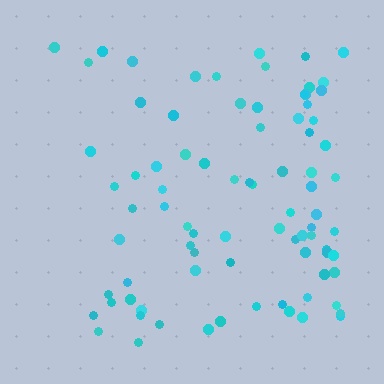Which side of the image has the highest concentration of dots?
The right.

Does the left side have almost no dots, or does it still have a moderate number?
Still a moderate number, just noticeably fewer than the right.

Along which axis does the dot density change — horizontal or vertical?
Horizontal.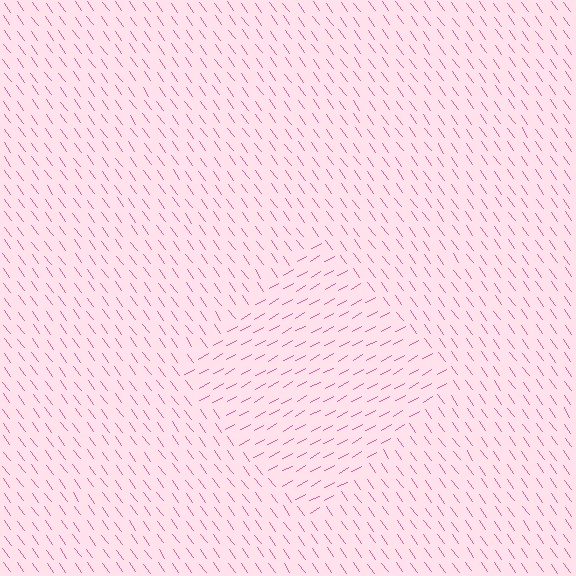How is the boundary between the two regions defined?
The boundary is defined purely by a change in line orientation (approximately 83 degrees difference). All lines are the same color and thickness.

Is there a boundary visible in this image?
Yes, there is a texture boundary formed by a change in line orientation.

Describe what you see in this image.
The image is filled with small pink line segments. A diamond region in the image has lines oriented differently from the surrounding lines, creating a visible texture boundary.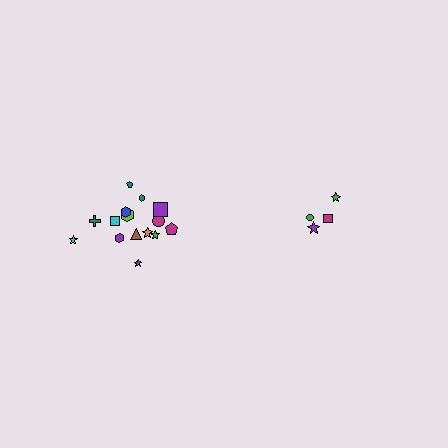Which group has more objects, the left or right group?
The left group.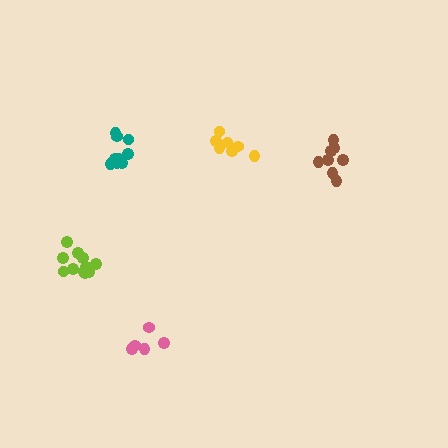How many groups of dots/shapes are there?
There are 5 groups.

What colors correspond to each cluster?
The clusters are colored: teal, lime, pink, brown, yellow.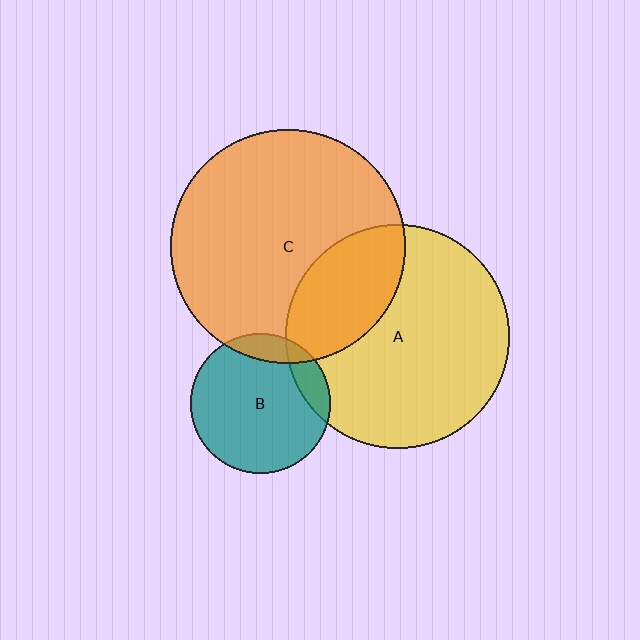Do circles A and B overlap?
Yes.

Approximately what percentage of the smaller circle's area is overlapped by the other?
Approximately 10%.